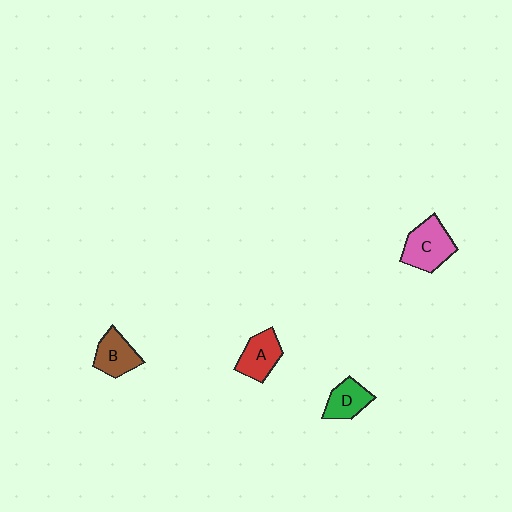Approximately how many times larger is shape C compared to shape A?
Approximately 1.3 times.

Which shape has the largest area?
Shape C (pink).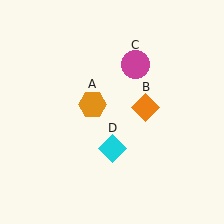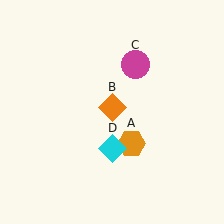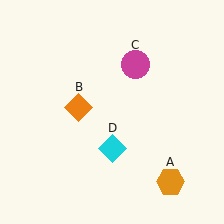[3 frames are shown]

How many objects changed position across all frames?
2 objects changed position: orange hexagon (object A), orange diamond (object B).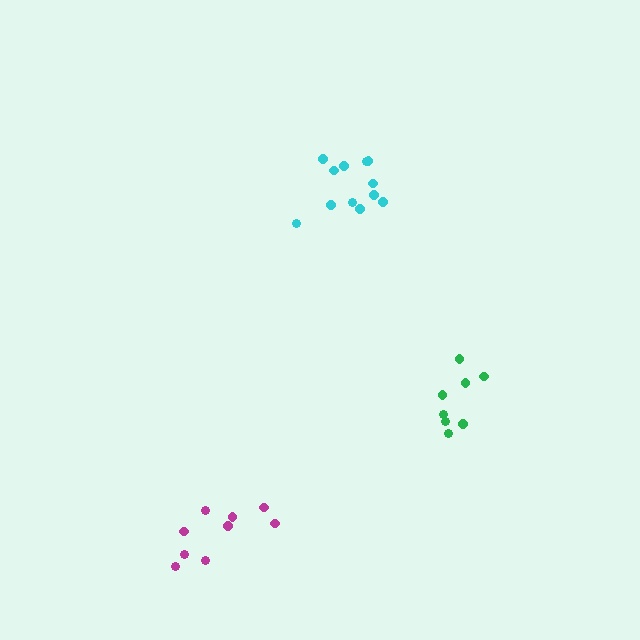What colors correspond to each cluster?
The clusters are colored: green, cyan, magenta.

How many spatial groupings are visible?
There are 3 spatial groupings.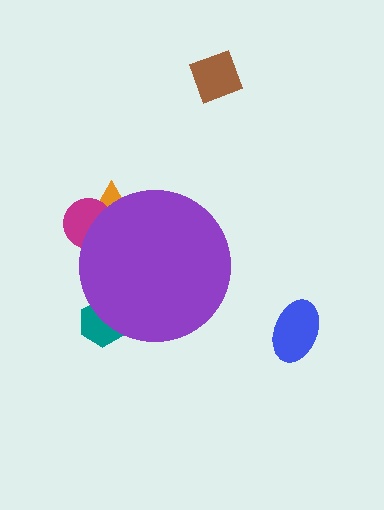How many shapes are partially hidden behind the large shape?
3 shapes are partially hidden.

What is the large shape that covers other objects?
A purple circle.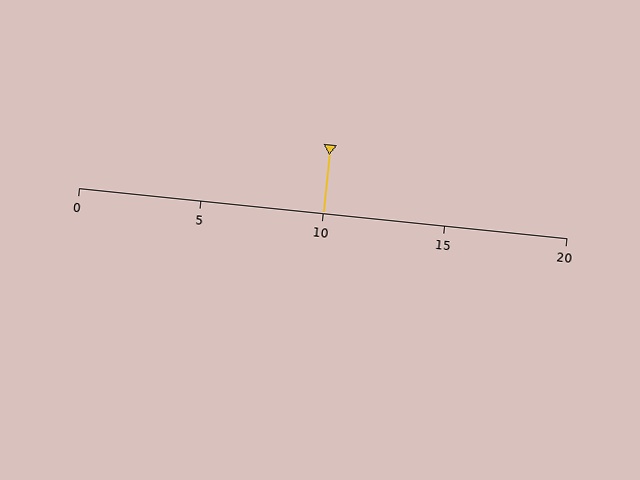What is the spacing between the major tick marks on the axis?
The major ticks are spaced 5 apart.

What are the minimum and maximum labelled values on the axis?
The axis runs from 0 to 20.